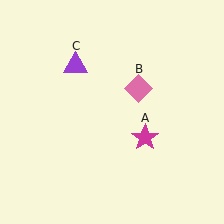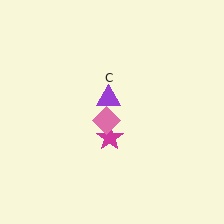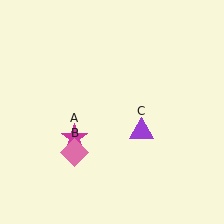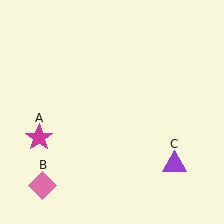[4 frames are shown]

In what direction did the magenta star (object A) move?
The magenta star (object A) moved left.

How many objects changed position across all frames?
3 objects changed position: magenta star (object A), pink diamond (object B), purple triangle (object C).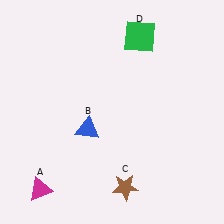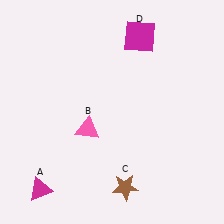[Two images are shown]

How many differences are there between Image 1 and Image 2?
There are 2 differences between the two images.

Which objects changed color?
B changed from blue to pink. D changed from green to magenta.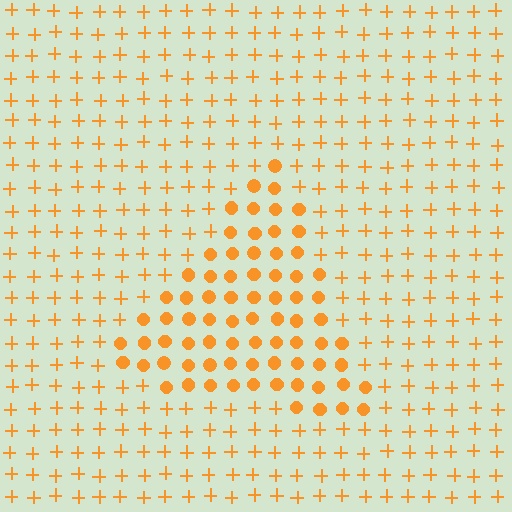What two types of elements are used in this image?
The image uses circles inside the triangle region and plus signs outside it.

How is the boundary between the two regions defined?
The boundary is defined by a change in element shape: circles inside vs. plus signs outside. All elements share the same color and spacing.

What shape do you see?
I see a triangle.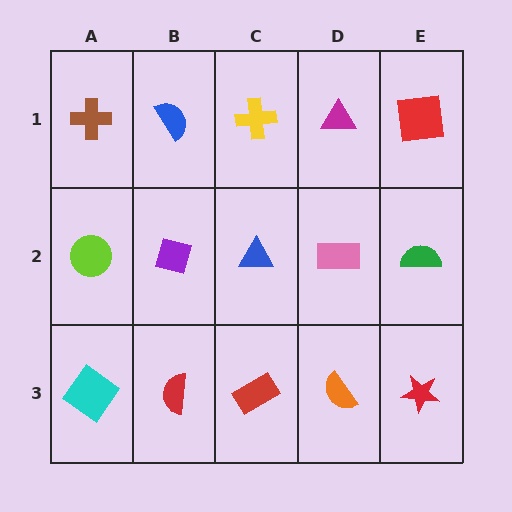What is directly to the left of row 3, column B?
A cyan diamond.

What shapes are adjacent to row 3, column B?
A purple square (row 2, column B), a cyan diamond (row 3, column A), a red rectangle (row 3, column C).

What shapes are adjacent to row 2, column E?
A red square (row 1, column E), a red star (row 3, column E), a pink rectangle (row 2, column D).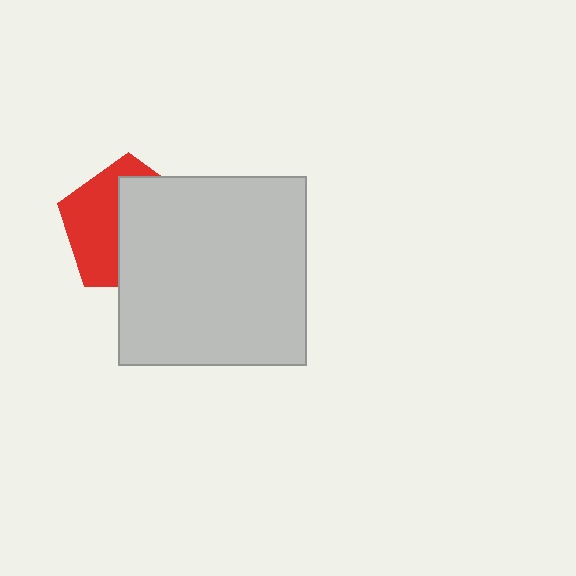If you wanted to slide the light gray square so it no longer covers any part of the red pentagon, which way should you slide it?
Slide it right — that is the most direct way to separate the two shapes.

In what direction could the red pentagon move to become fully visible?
The red pentagon could move left. That would shift it out from behind the light gray square entirely.